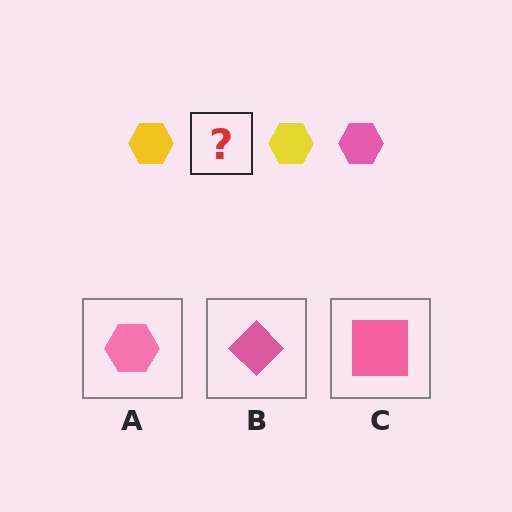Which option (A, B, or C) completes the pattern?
A.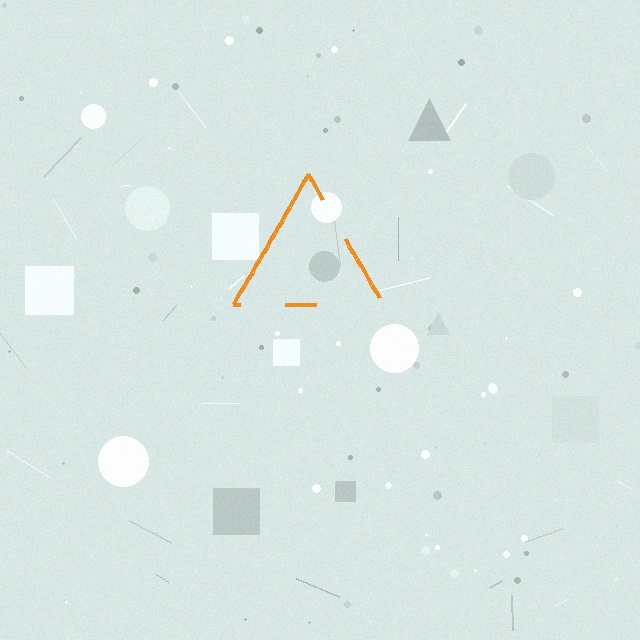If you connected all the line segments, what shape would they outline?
They would outline a triangle.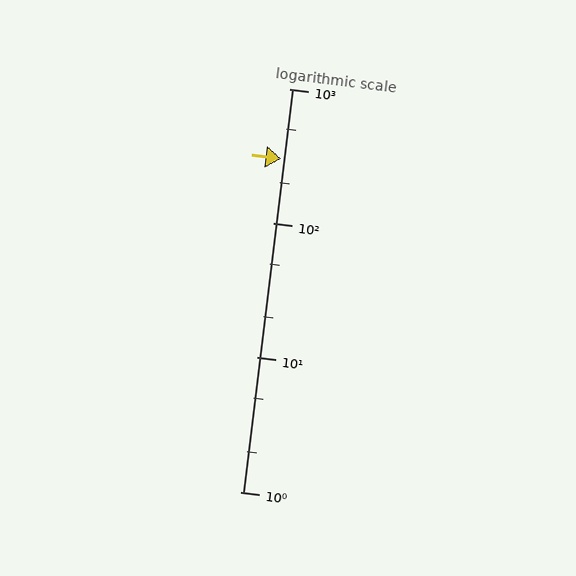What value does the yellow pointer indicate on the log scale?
The pointer indicates approximately 300.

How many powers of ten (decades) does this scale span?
The scale spans 3 decades, from 1 to 1000.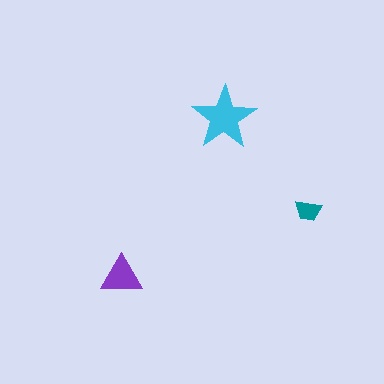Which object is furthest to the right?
The teal trapezoid is rightmost.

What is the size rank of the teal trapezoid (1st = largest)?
3rd.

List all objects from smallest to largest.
The teal trapezoid, the purple triangle, the cyan star.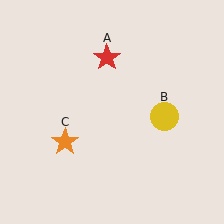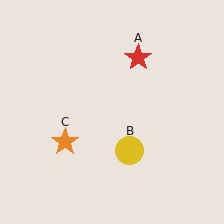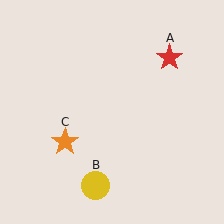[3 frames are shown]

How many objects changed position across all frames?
2 objects changed position: red star (object A), yellow circle (object B).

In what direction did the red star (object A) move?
The red star (object A) moved right.